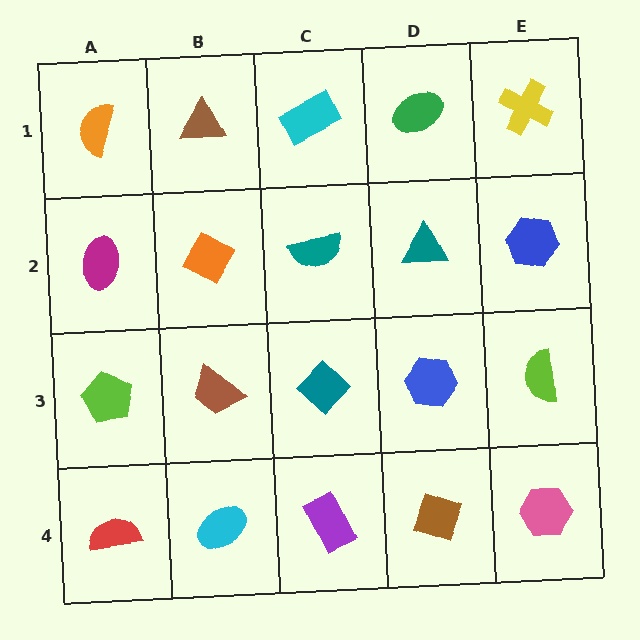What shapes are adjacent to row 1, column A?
A magenta ellipse (row 2, column A), a brown triangle (row 1, column B).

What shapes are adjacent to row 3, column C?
A teal semicircle (row 2, column C), a purple rectangle (row 4, column C), a brown trapezoid (row 3, column B), a blue hexagon (row 3, column D).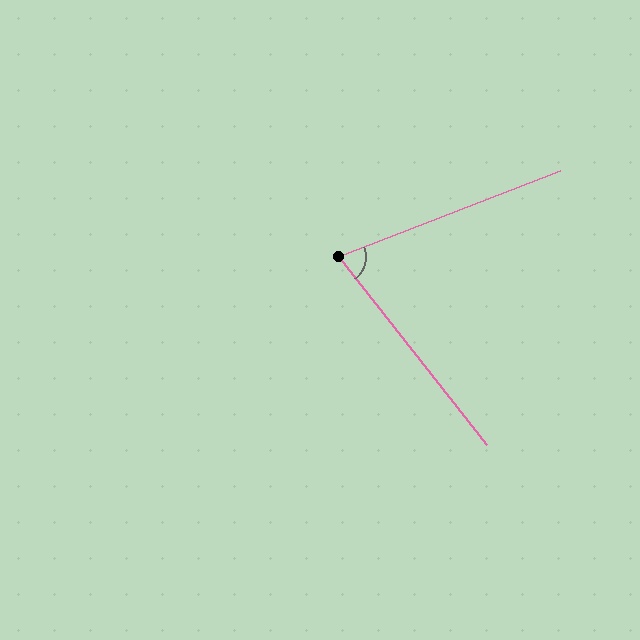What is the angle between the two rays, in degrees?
Approximately 73 degrees.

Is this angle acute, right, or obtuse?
It is acute.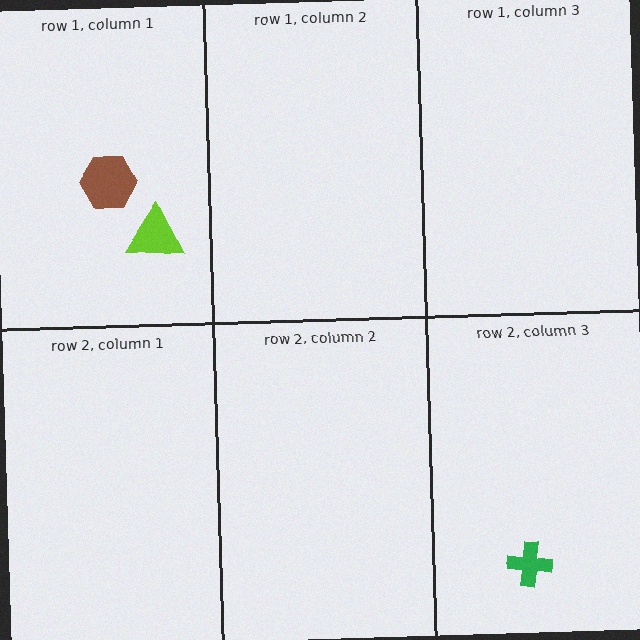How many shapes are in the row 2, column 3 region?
1.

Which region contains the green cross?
The row 2, column 3 region.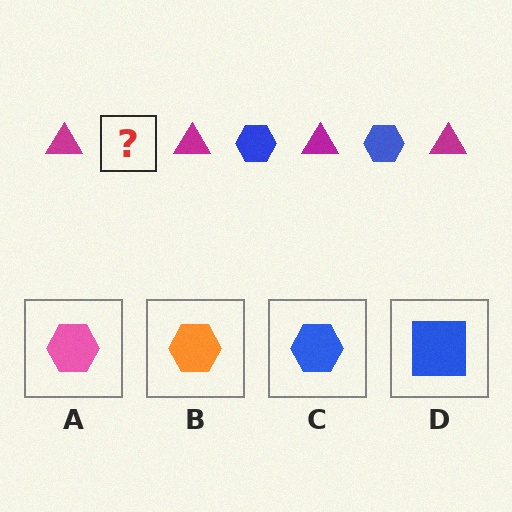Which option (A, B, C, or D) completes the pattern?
C.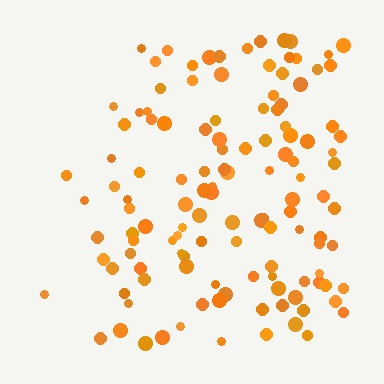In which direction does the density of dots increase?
From left to right, with the right side densest.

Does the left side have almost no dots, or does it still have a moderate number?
Still a moderate number, just noticeably fewer than the right.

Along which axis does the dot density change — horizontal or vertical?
Horizontal.